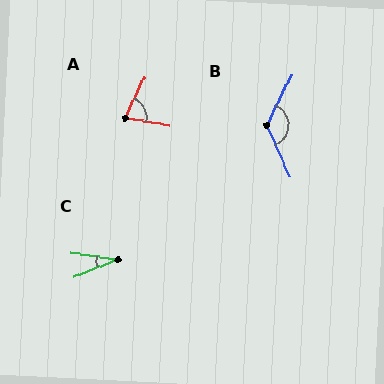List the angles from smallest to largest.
C (29°), A (74°), B (130°).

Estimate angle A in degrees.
Approximately 74 degrees.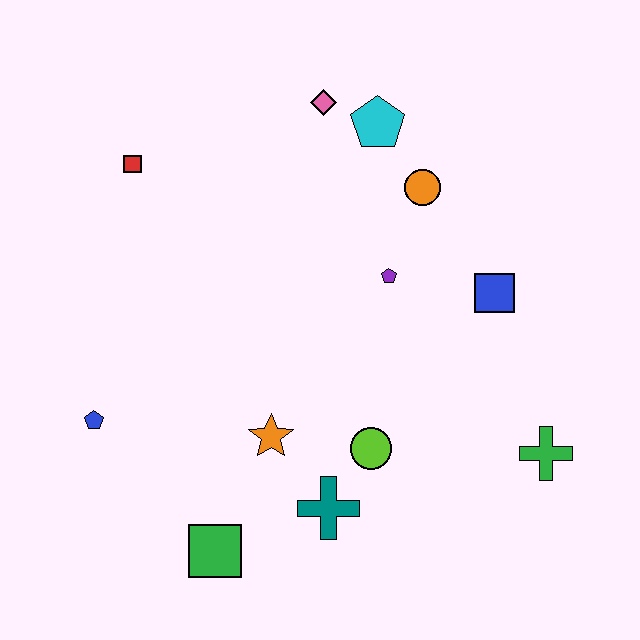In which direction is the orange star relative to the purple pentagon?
The orange star is below the purple pentagon.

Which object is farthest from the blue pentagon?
The green cross is farthest from the blue pentagon.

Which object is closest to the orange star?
The teal cross is closest to the orange star.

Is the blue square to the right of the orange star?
Yes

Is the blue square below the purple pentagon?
Yes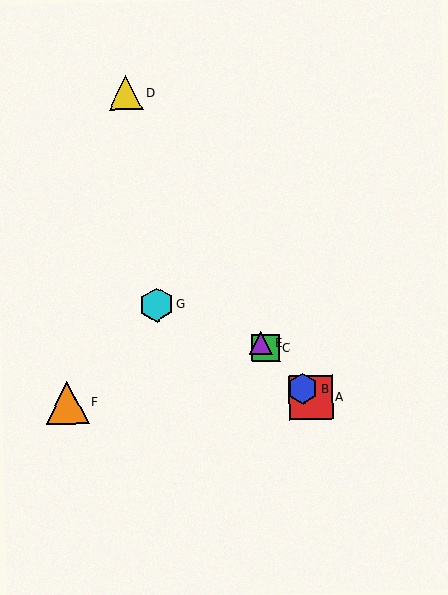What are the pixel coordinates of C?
Object C is at (266, 348).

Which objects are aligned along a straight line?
Objects A, B, C, E are aligned along a straight line.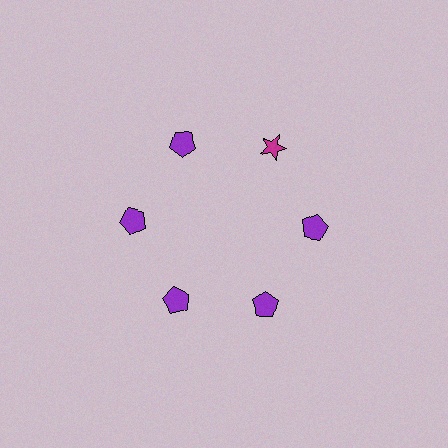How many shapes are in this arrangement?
There are 6 shapes arranged in a ring pattern.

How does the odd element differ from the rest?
It differs in both color (magenta instead of purple) and shape (star instead of pentagon).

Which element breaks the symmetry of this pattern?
The magenta star at roughly the 1 o'clock position breaks the symmetry. All other shapes are purple pentagons.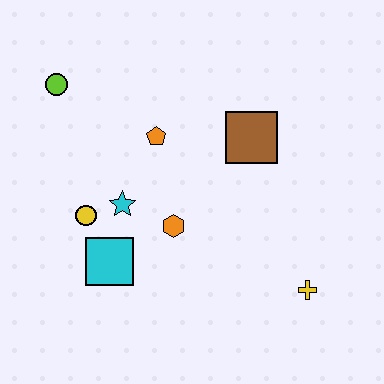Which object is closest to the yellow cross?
The orange hexagon is closest to the yellow cross.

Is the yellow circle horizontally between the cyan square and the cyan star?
No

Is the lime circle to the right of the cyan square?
No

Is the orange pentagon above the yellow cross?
Yes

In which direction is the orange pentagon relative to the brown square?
The orange pentagon is to the left of the brown square.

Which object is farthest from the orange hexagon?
The lime circle is farthest from the orange hexagon.